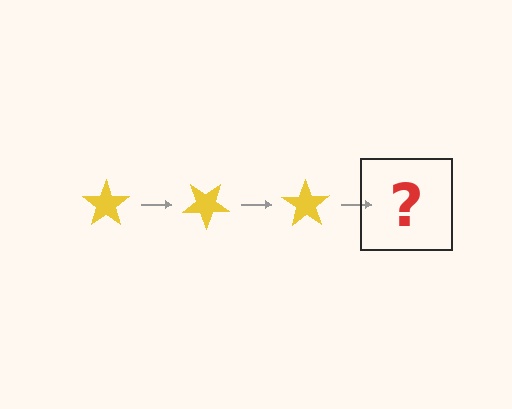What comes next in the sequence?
The next element should be a yellow star rotated 105 degrees.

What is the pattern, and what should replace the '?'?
The pattern is that the star rotates 35 degrees each step. The '?' should be a yellow star rotated 105 degrees.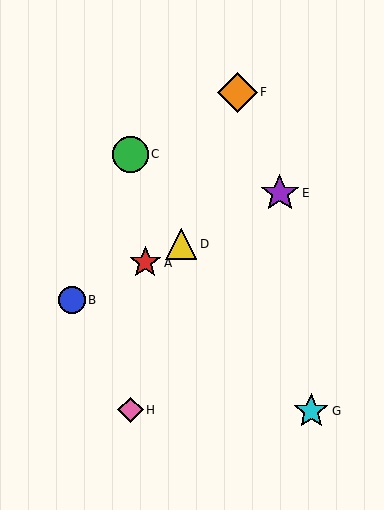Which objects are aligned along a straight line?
Objects A, B, D, E are aligned along a straight line.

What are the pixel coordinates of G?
Object G is at (311, 411).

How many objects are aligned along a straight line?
4 objects (A, B, D, E) are aligned along a straight line.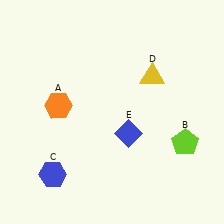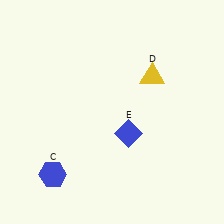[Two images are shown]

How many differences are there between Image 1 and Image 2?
There are 2 differences between the two images.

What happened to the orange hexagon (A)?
The orange hexagon (A) was removed in Image 2. It was in the top-left area of Image 1.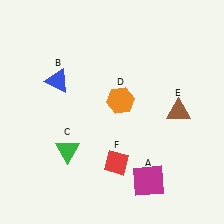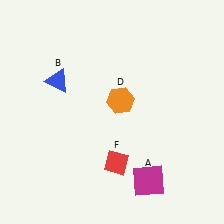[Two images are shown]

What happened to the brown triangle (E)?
The brown triangle (E) was removed in Image 2. It was in the top-right area of Image 1.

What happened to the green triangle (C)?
The green triangle (C) was removed in Image 2. It was in the bottom-left area of Image 1.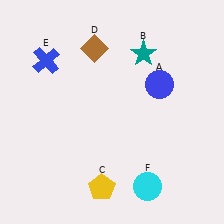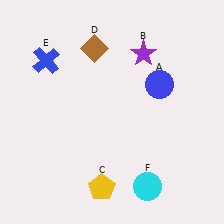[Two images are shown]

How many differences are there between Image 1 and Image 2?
There is 1 difference between the two images.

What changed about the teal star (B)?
In Image 1, B is teal. In Image 2, it changed to purple.